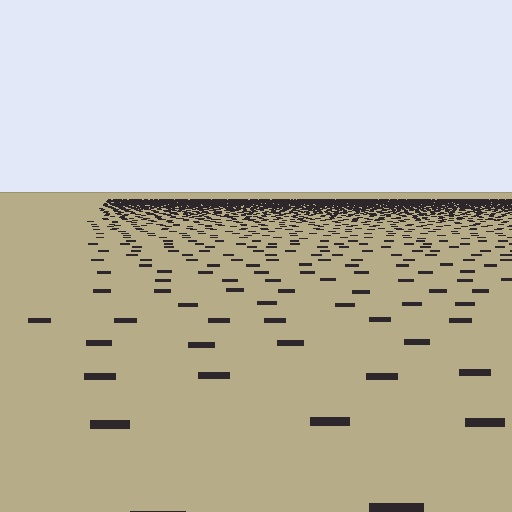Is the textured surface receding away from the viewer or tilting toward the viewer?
The surface is receding away from the viewer. Texture elements get smaller and denser toward the top.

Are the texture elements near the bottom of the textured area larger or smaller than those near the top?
Larger. Near the bottom, elements are closer to the viewer and appear at a bigger on-screen size.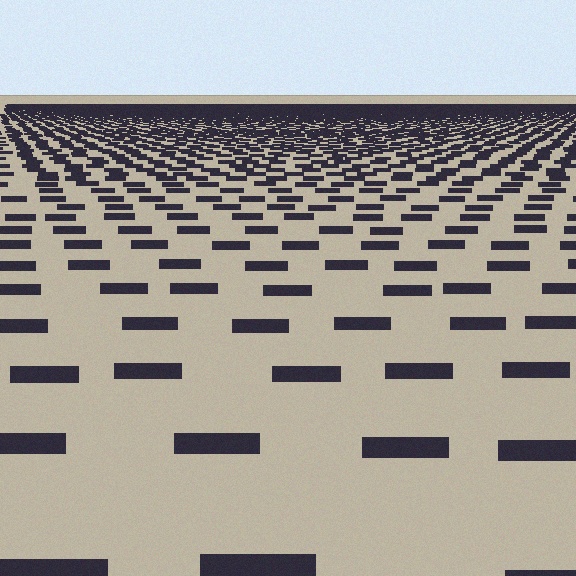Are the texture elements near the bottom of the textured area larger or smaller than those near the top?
Larger. Near the bottom, elements are closer to the viewer and appear at a bigger on-screen size.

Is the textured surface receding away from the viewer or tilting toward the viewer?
The surface is receding away from the viewer. Texture elements get smaller and denser toward the top.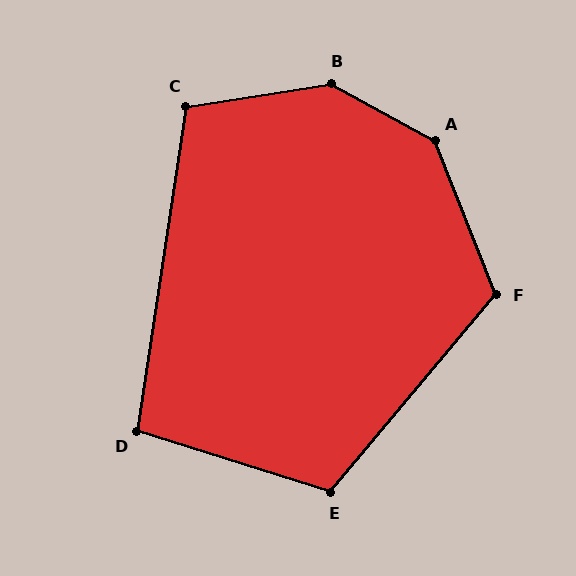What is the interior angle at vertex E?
Approximately 113 degrees (obtuse).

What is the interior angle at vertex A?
Approximately 140 degrees (obtuse).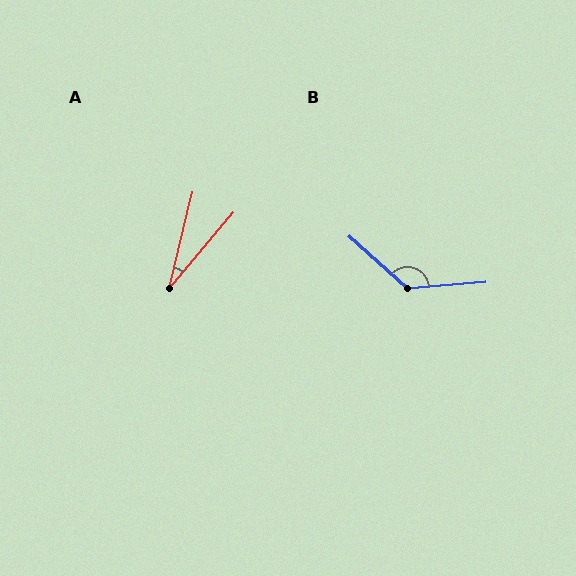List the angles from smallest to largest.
A (27°), B (134°).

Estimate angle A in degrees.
Approximately 27 degrees.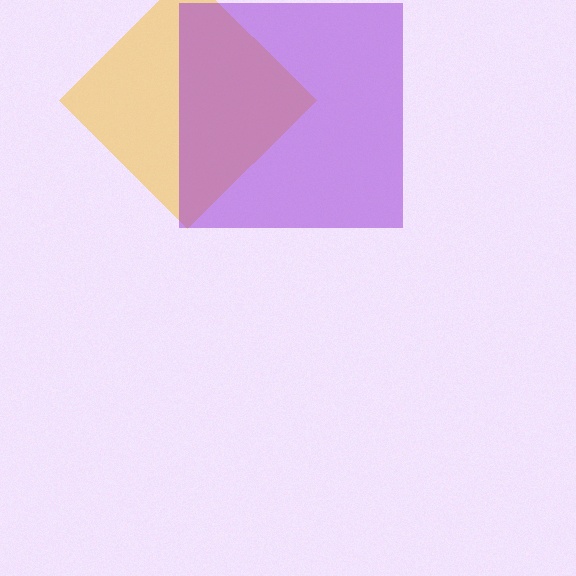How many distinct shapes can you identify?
There are 2 distinct shapes: a yellow diamond, a purple square.